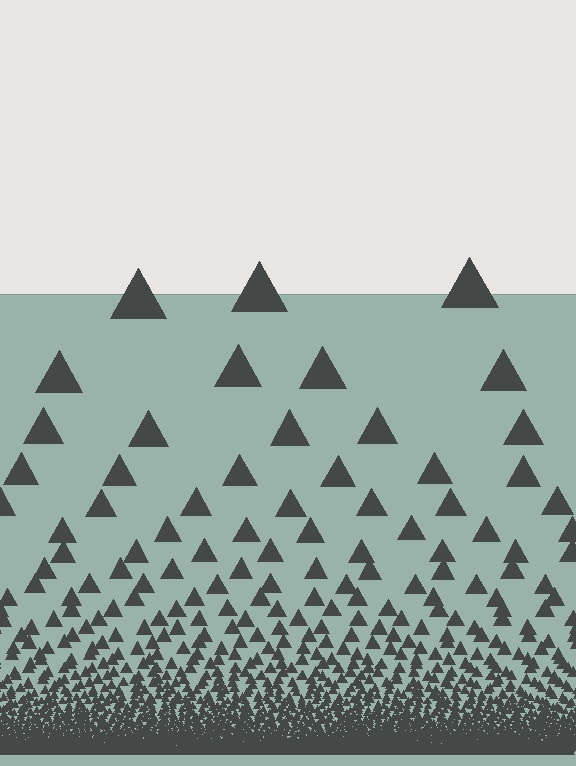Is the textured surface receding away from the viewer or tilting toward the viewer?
The surface appears to tilt toward the viewer. Texture elements get larger and sparser toward the top.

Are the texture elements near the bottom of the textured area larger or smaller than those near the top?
Smaller. The gradient is inverted — elements near the bottom are smaller and denser.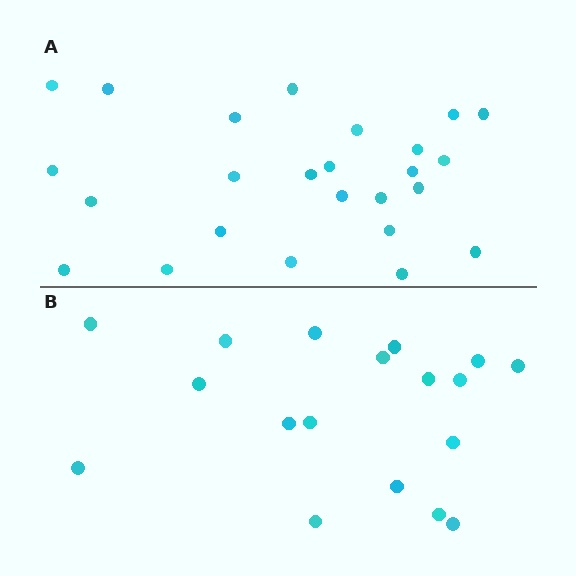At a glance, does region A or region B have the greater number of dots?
Region A (the top region) has more dots.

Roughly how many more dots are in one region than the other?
Region A has roughly 8 or so more dots than region B.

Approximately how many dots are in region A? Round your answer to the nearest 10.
About 20 dots. (The exact count is 25, which rounds to 20.)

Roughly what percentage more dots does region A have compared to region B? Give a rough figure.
About 40% more.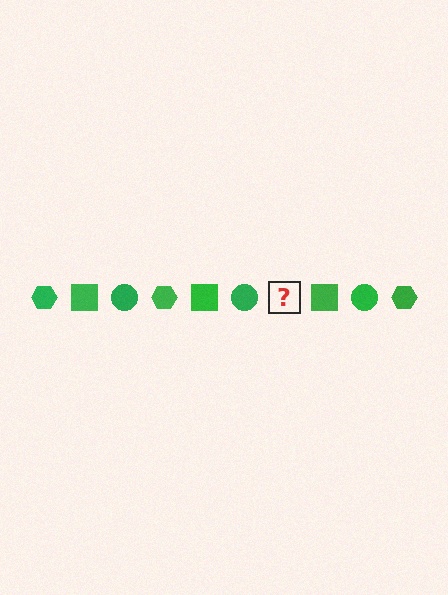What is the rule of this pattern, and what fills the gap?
The rule is that the pattern cycles through hexagon, square, circle shapes in green. The gap should be filled with a green hexagon.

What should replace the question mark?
The question mark should be replaced with a green hexagon.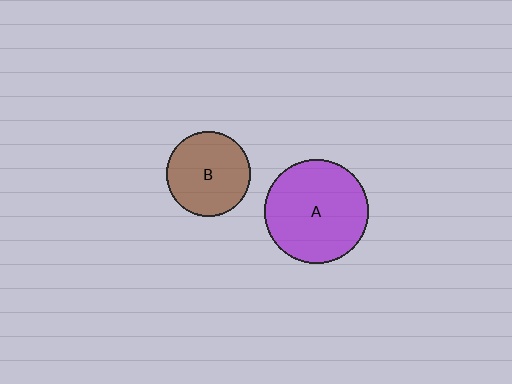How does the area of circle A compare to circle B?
Approximately 1.5 times.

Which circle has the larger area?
Circle A (purple).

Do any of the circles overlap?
No, none of the circles overlap.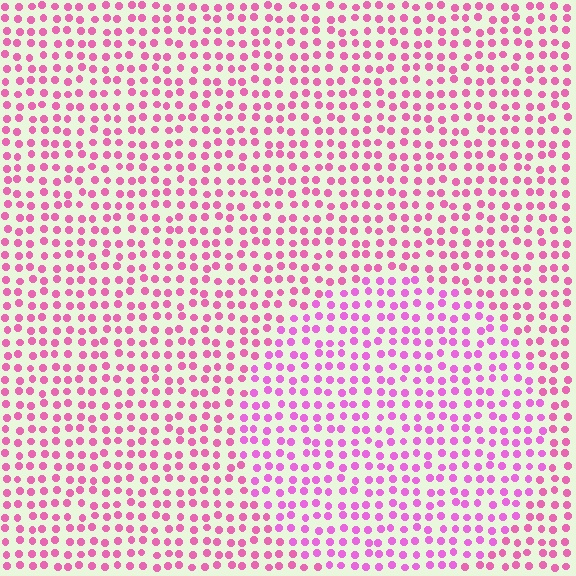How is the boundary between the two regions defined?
The boundary is defined purely by a slight shift in hue (about 20 degrees). Spacing, size, and orientation are identical on both sides.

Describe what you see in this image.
The image is filled with small pink elements in a uniform arrangement. A circle-shaped region is visible where the elements are tinted to a slightly different hue, forming a subtle color boundary.